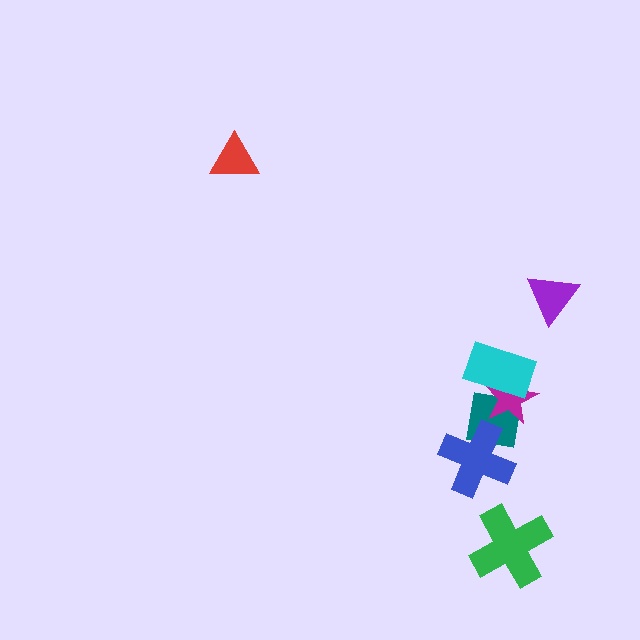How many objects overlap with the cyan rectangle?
2 objects overlap with the cyan rectangle.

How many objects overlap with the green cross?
0 objects overlap with the green cross.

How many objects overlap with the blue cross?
1 object overlaps with the blue cross.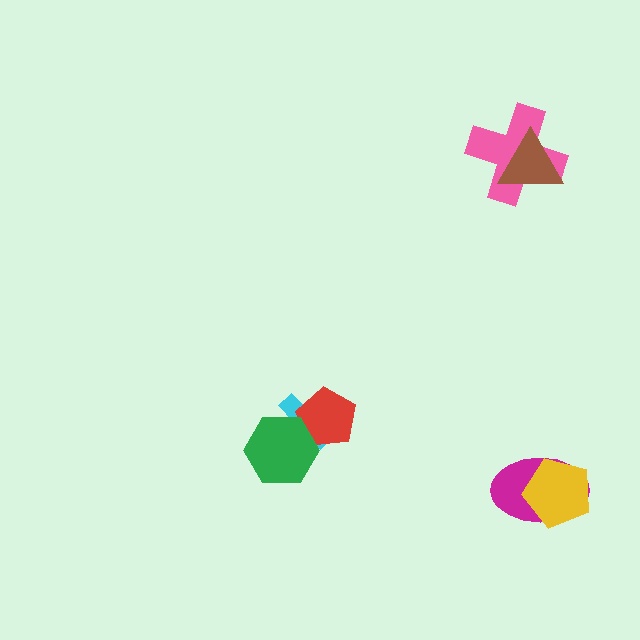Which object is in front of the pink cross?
The brown triangle is in front of the pink cross.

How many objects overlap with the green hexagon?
2 objects overlap with the green hexagon.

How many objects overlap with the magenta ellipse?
1 object overlaps with the magenta ellipse.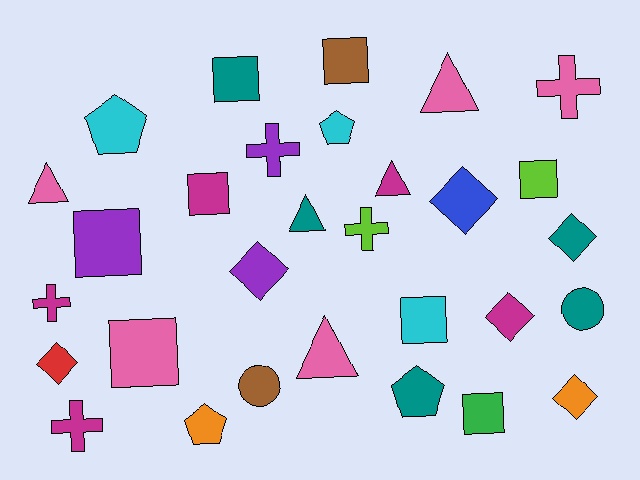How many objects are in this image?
There are 30 objects.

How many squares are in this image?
There are 8 squares.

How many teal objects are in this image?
There are 5 teal objects.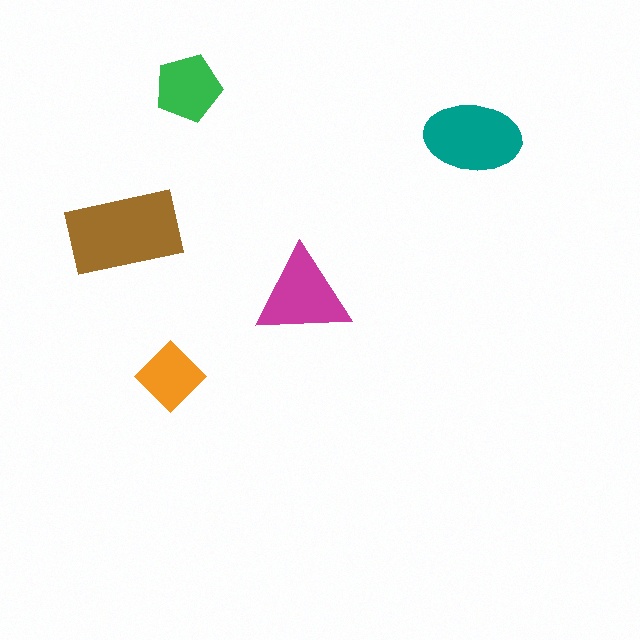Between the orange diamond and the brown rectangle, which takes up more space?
The brown rectangle.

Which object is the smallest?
The orange diamond.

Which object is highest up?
The green pentagon is topmost.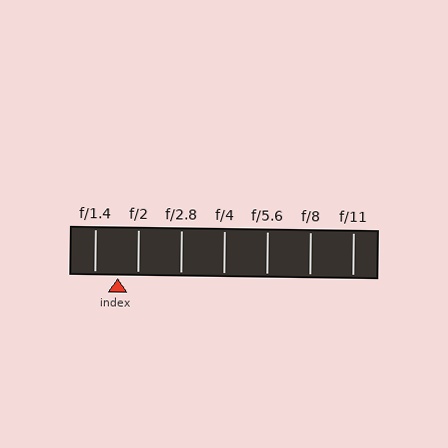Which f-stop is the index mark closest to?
The index mark is closest to f/2.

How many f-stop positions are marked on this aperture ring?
There are 7 f-stop positions marked.